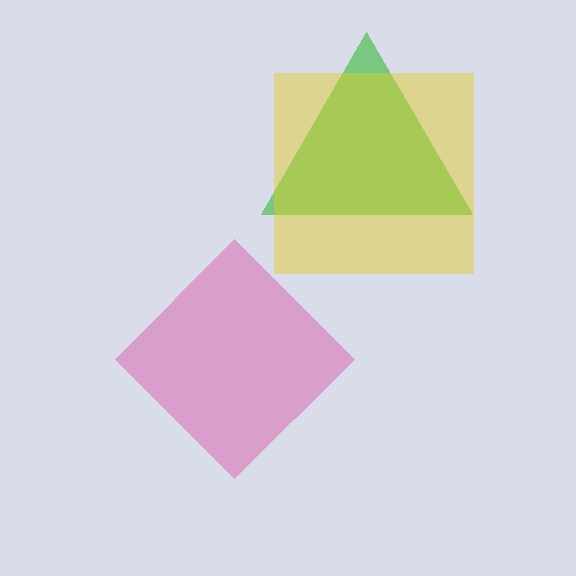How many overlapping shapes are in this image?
There are 3 overlapping shapes in the image.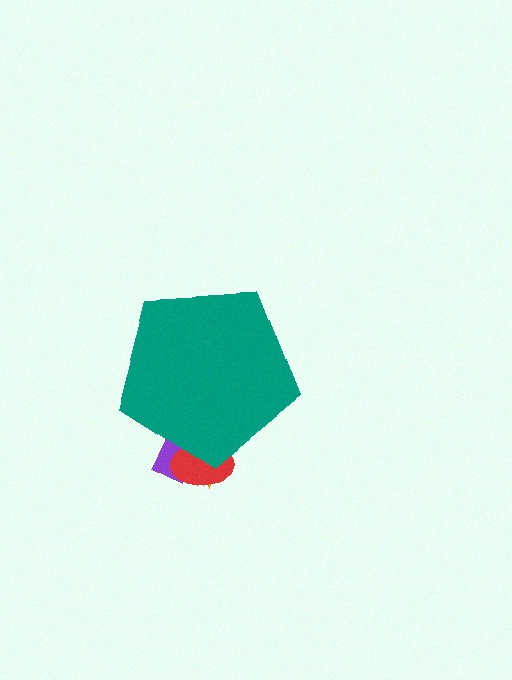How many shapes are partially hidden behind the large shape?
3 shapes are partially hidden.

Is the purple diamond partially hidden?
Yes, the purple diamond is partially hidden behind the teal pentagon.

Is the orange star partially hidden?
Yes, the orange star is partially hidden behind the teal pentagon.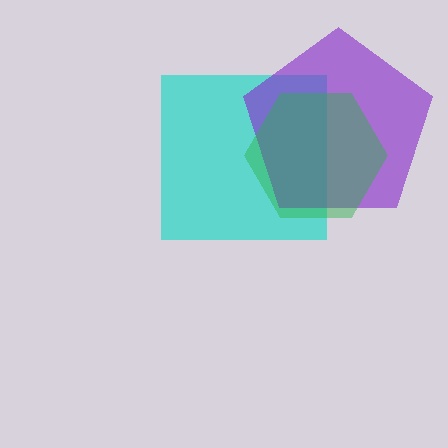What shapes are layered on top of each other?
The layered shapes are: a cyan square, a purple pentagon, a green hexagon.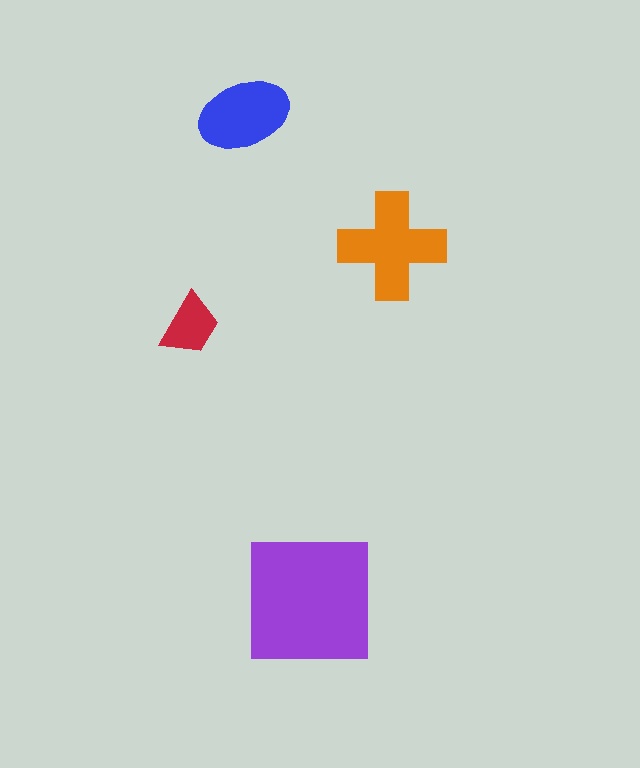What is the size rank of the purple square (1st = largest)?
1st.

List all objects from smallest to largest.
The red trapezoid, the blue ellipse, the orange cross, the purple square.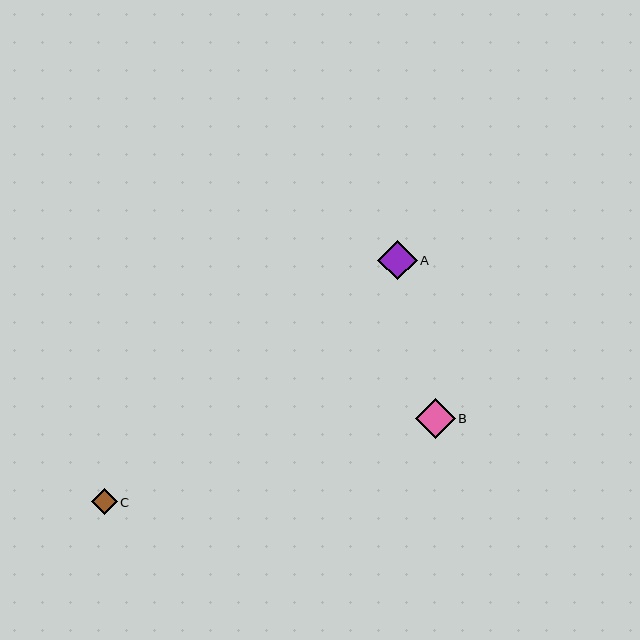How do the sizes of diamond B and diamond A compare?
Diamond B and diamond A are approximately the same size.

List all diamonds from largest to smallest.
From largest to smallest: B, A, C.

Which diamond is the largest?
Diamond B is the largest with a size of approximately 40 pixels.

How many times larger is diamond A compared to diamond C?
Diamond A is approximately 1.5 times the size of diamond C.